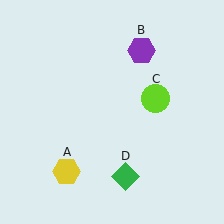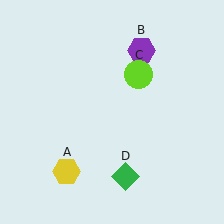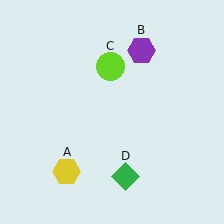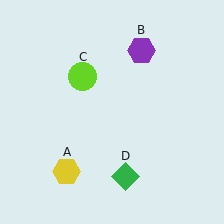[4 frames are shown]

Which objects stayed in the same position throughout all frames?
Yellow hexagon (object A) and purple hexagon (object B) and green diamond (object D) remained stationary.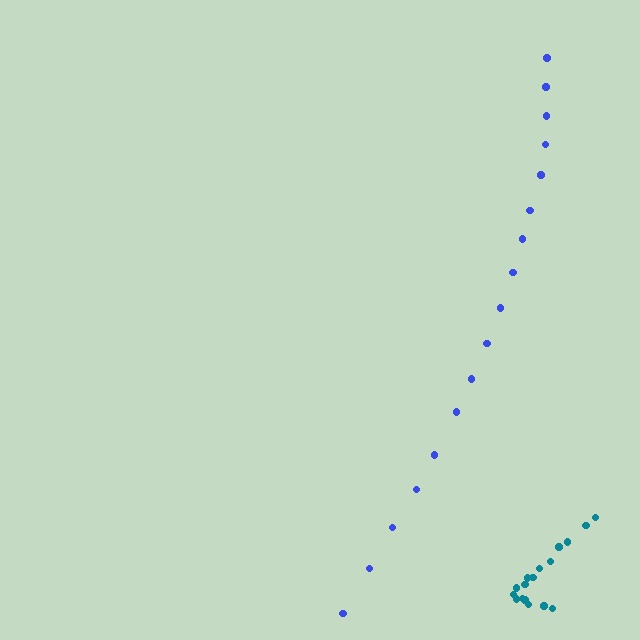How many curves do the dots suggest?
There are 2 distinct paths.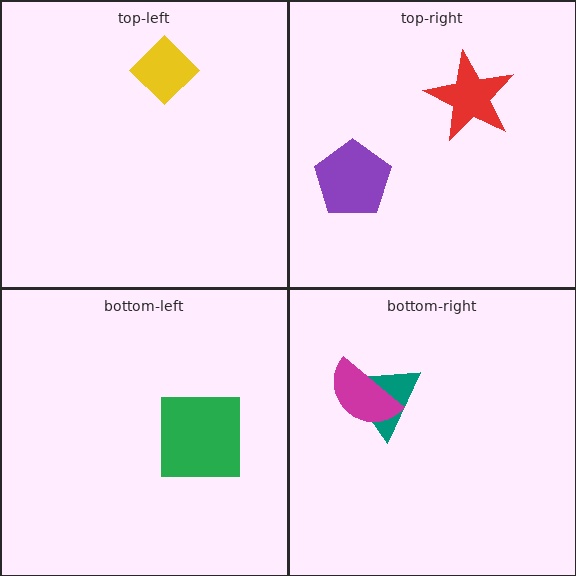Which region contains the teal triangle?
The bottom-right region.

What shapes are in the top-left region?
The yellow diamond.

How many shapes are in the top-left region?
1.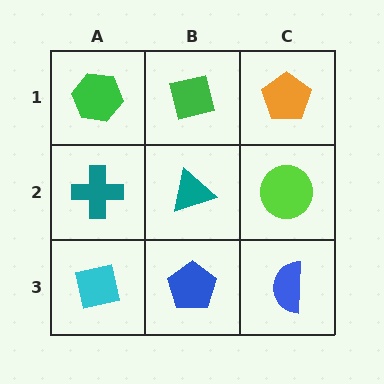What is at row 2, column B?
A teal triangle.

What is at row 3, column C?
A blue semicircle.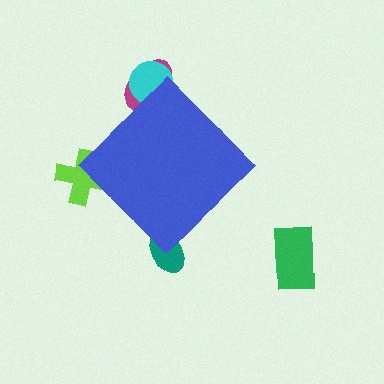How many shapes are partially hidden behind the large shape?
4 shapes are partially hidden.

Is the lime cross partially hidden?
Yes, the lime cross is partially hidden behind the blue diamond.